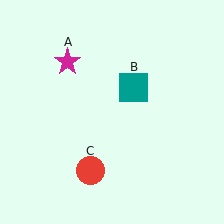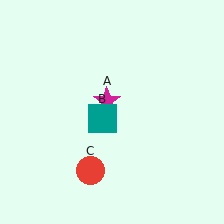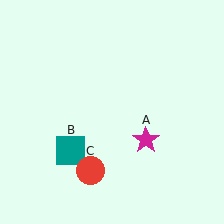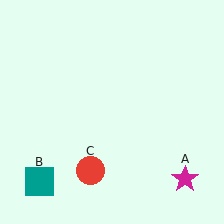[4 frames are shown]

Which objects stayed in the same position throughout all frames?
Red circle (object C) remained stationary.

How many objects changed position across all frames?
2 objects changed position: magenta star (object A), teal square (object B).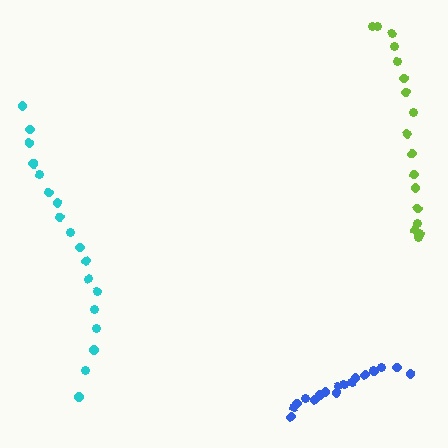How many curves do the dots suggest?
There are 3 distinct paths.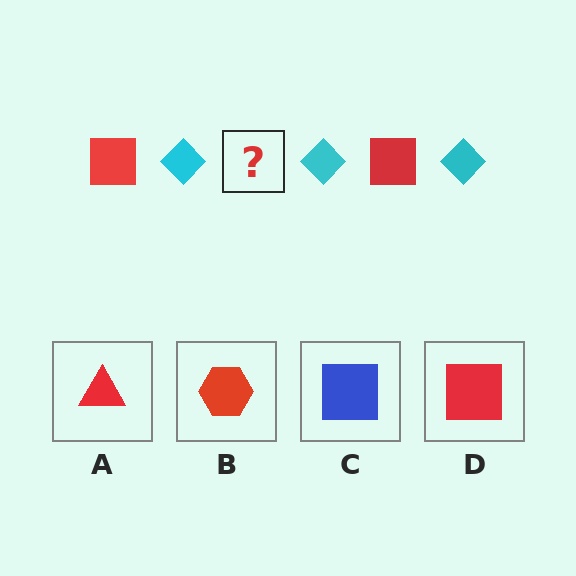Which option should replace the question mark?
Option D.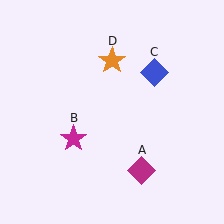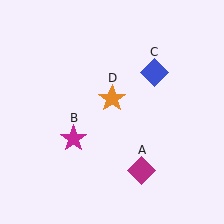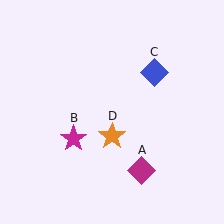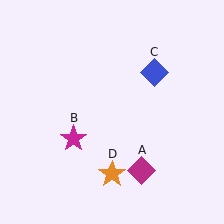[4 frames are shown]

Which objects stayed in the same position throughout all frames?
Magenta diamond (object A) and magenta star (object B) and blue diamond (object C) remained stationary.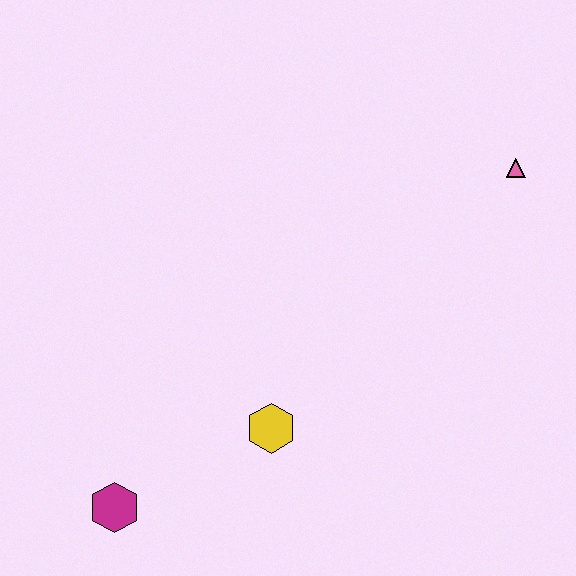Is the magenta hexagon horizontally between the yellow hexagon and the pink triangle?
No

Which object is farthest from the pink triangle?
The magenta hexagon is farthest from the pink triangle.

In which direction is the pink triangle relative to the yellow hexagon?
The pink triangle is above the yellow hexagon.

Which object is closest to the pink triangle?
The yellow hexagon is closest to the pink triangle.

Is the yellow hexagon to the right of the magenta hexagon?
Yes